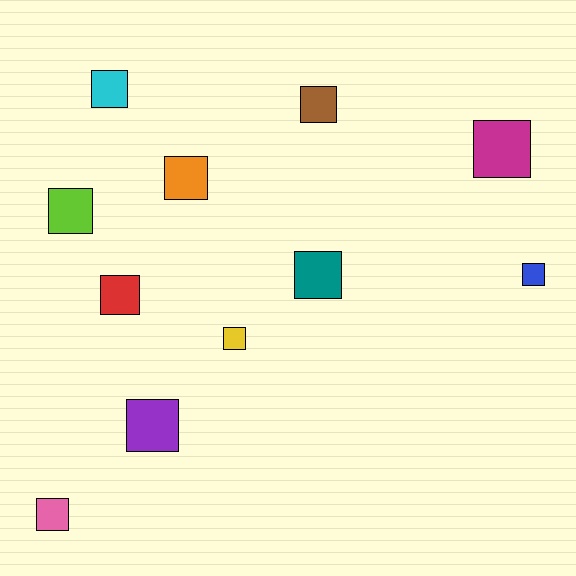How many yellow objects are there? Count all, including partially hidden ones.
There is 1 yellow object.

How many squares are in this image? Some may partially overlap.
There are 11 squares.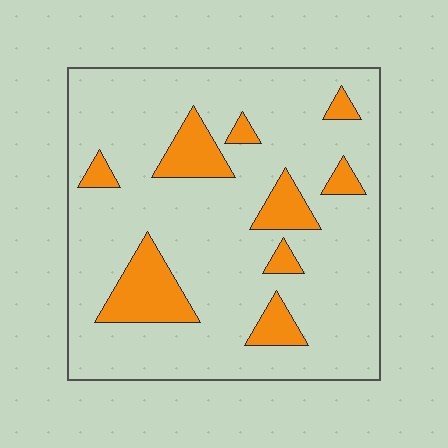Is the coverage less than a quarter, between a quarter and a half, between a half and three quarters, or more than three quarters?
Less than a quarter.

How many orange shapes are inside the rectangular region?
9.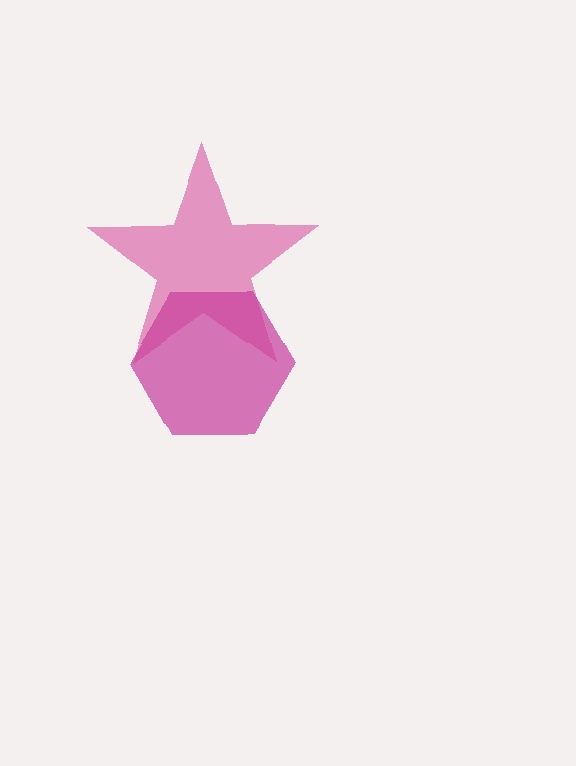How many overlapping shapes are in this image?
There are 2 overlapping shapes in the image.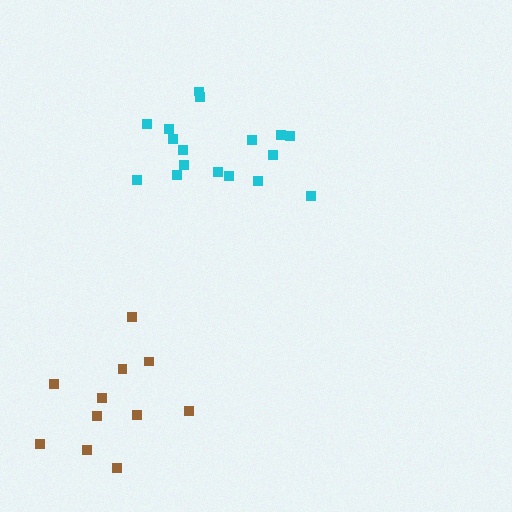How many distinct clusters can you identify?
There are 2 distinct clusters.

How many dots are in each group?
Group 1: 17 dots, Group 2: 11 dots (28 total).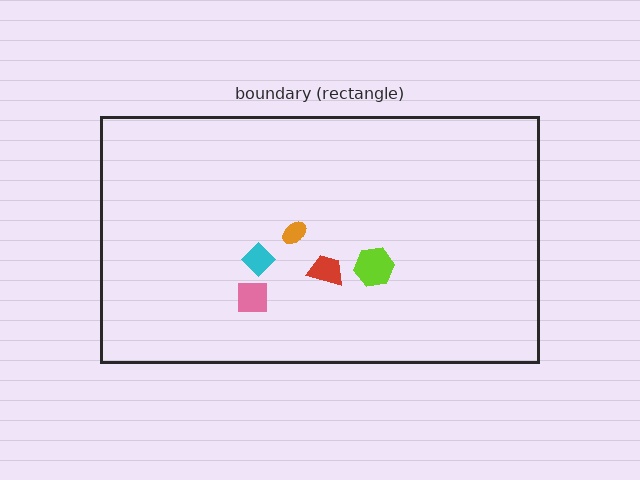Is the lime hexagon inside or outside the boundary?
Inside.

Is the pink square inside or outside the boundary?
Inside.